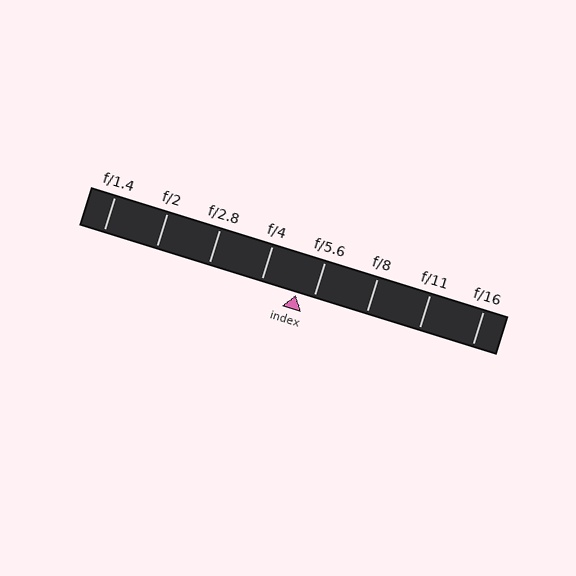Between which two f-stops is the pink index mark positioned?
The index mark is between f/4 and f/5.6.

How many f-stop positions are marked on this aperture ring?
There are 8 f-stop positions marked.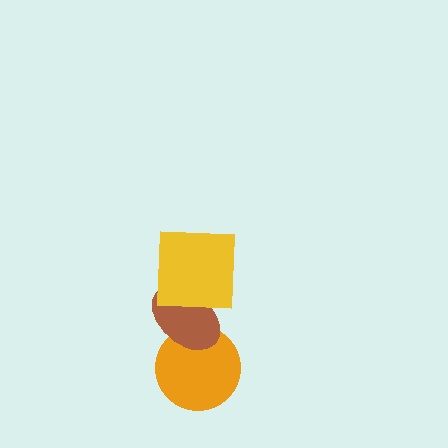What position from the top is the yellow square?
The yellow square is 1st from the top.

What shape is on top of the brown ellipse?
The yellow square is on top of the brown ellipse.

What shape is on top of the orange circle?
The brown ellipse is on top of the orange circle.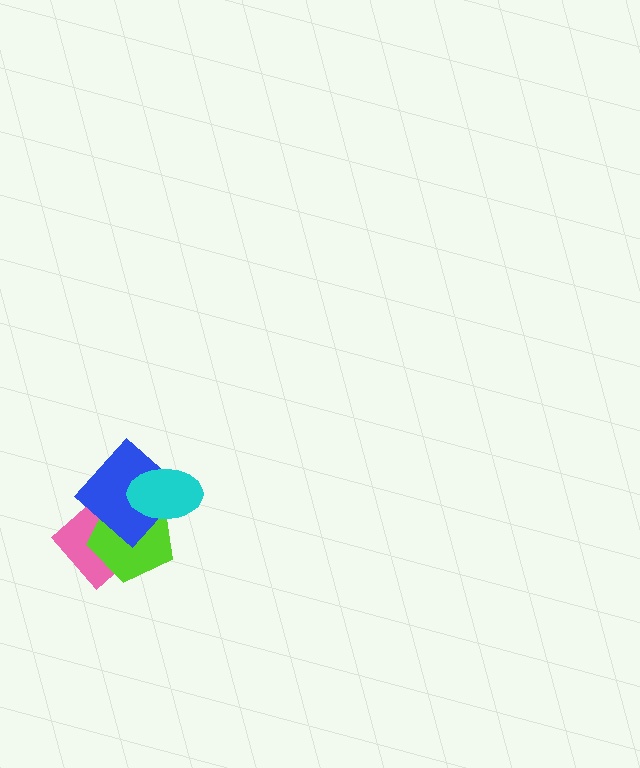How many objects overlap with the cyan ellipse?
2 objects overlap with the cyan ellipse.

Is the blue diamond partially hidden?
Yes, it is partially covered by another shape.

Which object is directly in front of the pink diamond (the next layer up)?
The lime pentagon is directly in front of the pink diamond.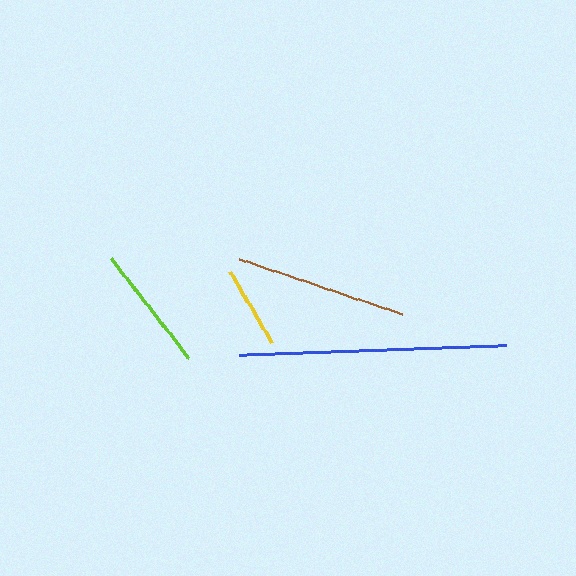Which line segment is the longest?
The blue line is the longest at approximately 266 pixels.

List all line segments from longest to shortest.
From longest to shortest: blue, brown, lime, yellow.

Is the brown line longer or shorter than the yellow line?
The brown line is longer than the yellow line.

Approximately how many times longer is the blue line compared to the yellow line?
The blue line is approximately 3.3 times the length of the yellow line.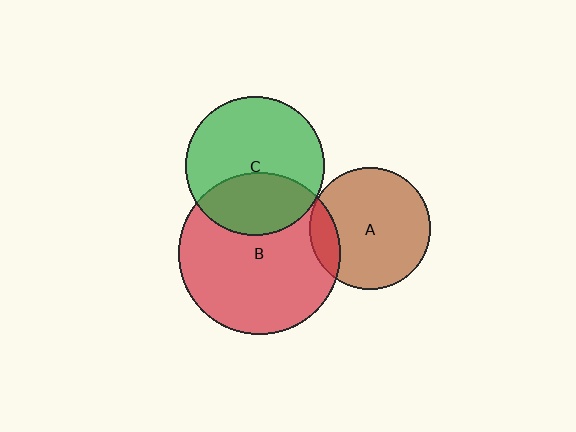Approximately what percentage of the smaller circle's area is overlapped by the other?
Approximately 35%.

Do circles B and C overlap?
Yes.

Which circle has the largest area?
Circle B (red).